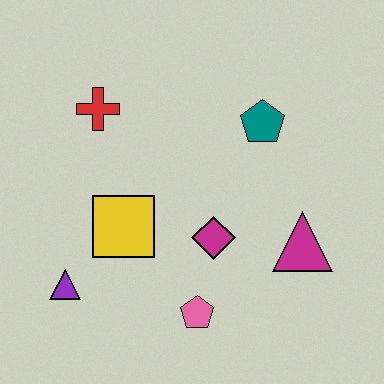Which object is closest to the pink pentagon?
The magenta diamond is closest to the pink pentagon.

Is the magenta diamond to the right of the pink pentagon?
Yes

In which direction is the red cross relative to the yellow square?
The red cross is above the yellow square.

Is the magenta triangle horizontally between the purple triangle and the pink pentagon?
No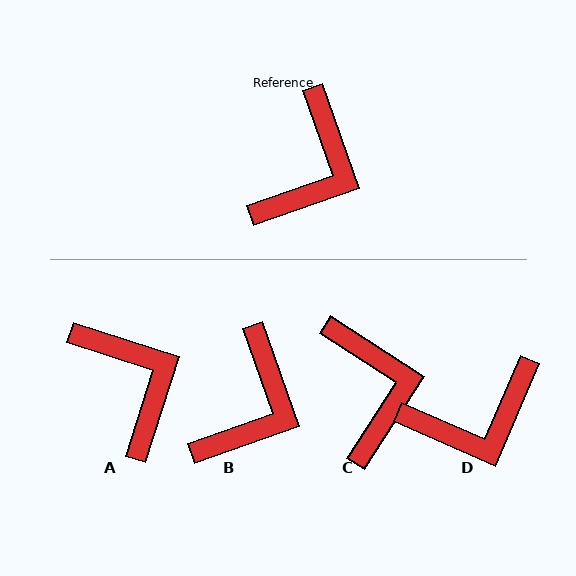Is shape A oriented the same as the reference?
No, it is off by about 53 degrees.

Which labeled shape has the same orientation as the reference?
B.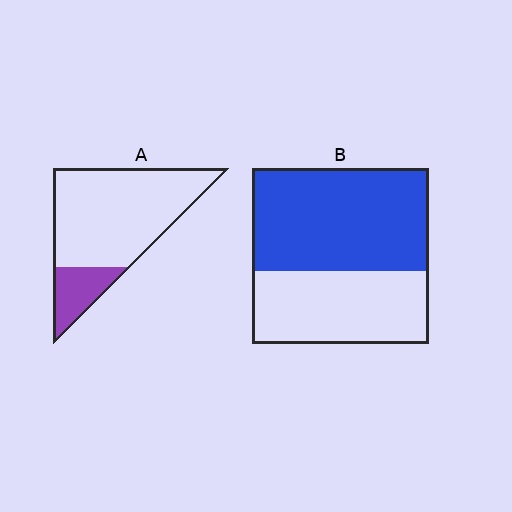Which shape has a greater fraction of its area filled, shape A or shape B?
Shape B.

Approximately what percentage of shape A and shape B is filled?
A is approximately 20% and B is approximately 60%.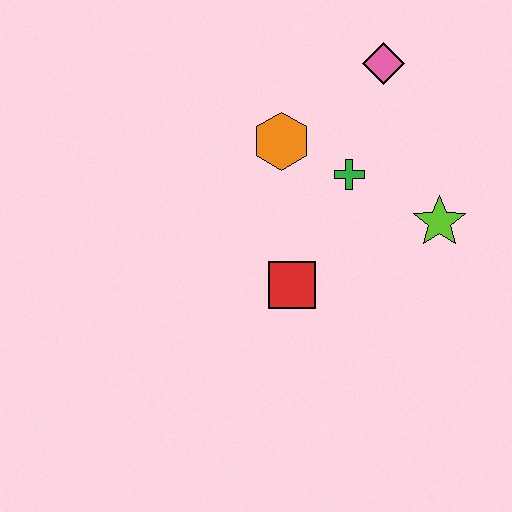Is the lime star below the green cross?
Yes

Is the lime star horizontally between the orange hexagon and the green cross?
No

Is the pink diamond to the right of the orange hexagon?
Yes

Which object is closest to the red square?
The green cross is closest to the red square.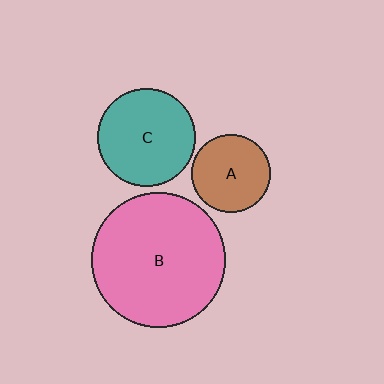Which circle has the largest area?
Circle B (pink).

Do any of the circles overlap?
No, none of the circles overlap.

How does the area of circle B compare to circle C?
Approximately 1.9 times.